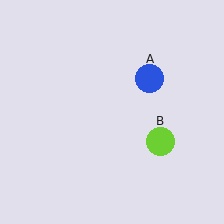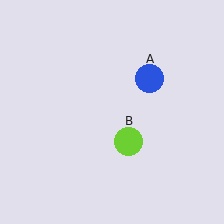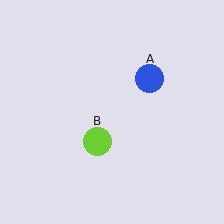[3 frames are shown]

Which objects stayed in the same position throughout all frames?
Blue circle (object A) remained stationary.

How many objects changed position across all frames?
1 object changed position: lime circle (object B).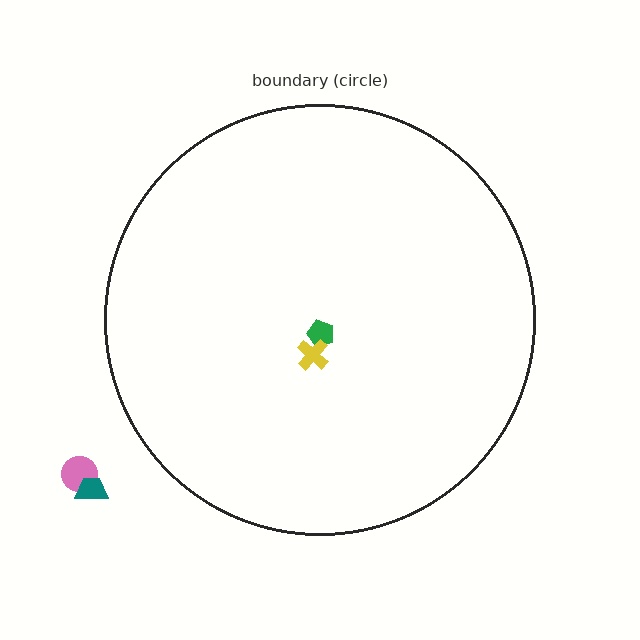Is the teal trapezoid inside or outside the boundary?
Outside.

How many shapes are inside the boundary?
2 inside, 2 outside.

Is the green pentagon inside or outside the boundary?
Inside.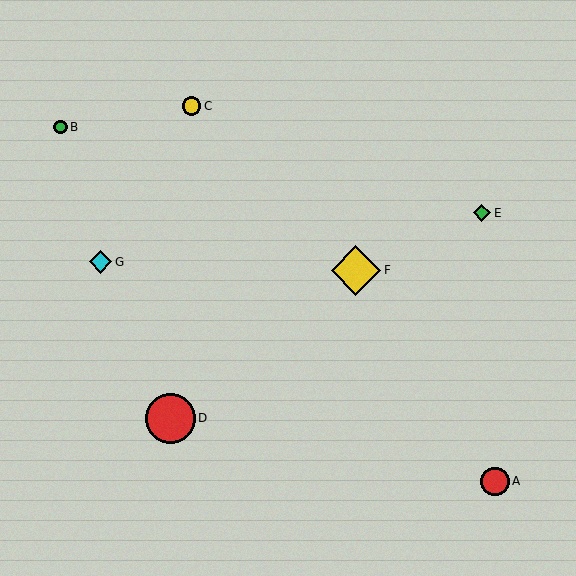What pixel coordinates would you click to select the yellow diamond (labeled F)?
Click at (356, 271) to select the yellow diamond F.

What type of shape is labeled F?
Shape F is a yellow diamond.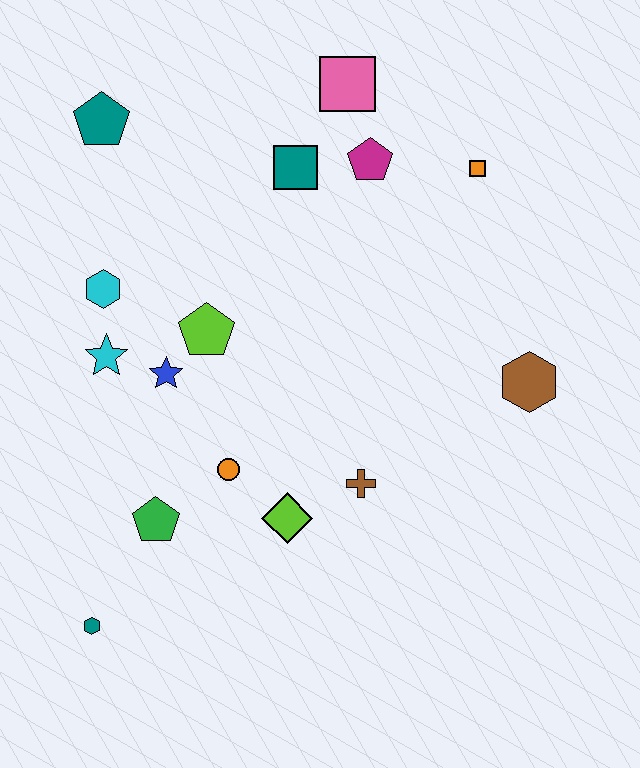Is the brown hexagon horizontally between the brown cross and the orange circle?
No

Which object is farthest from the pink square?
The teal hexagon is farthest from the pink square.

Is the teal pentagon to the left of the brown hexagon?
Yes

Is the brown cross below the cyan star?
Yes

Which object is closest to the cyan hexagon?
The cyan star is closest to the cyan hexagon.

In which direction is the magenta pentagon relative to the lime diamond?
The magenta pentagon is above the lime diamond.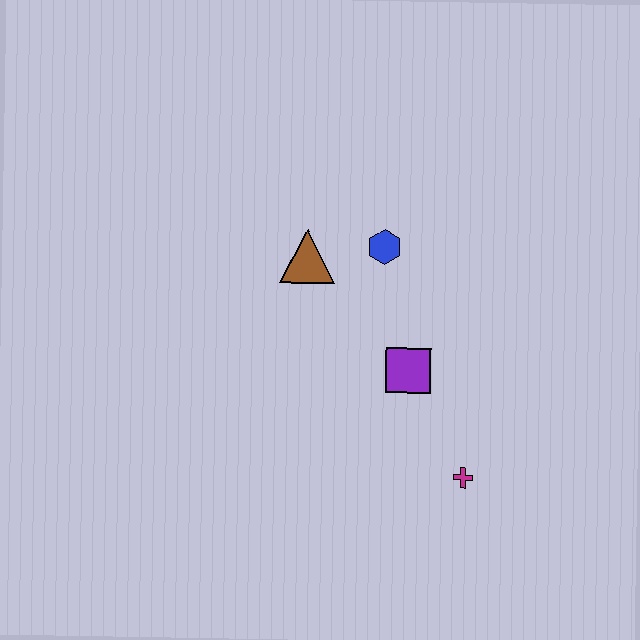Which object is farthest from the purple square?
The brown triangle is farthest from the purple square.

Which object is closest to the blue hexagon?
The brown triangle is closest to the blue hexagon.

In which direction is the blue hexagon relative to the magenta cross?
The blue hexagon is above the magenta cross.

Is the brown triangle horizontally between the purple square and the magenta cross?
No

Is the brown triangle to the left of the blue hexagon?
Yes